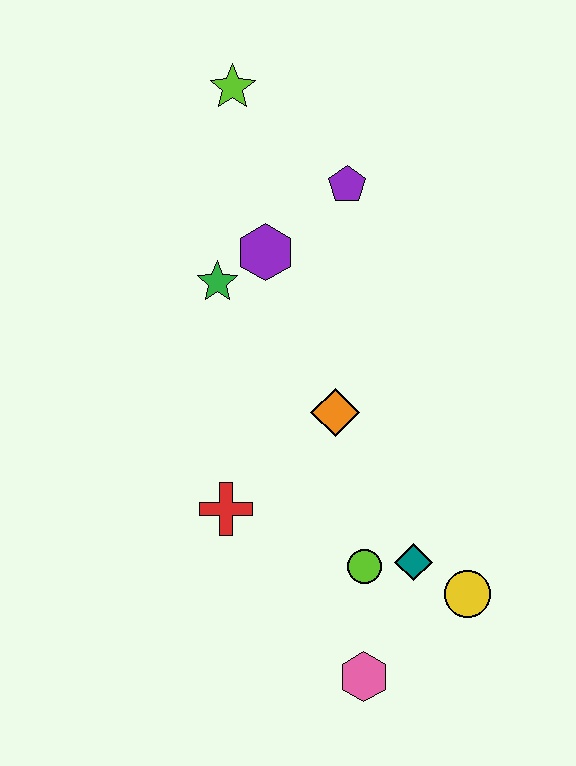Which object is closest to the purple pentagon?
The purple hexagon is closest to the purple pentagon.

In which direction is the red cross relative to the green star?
The red cross is below the green star.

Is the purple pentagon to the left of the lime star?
No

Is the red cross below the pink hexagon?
No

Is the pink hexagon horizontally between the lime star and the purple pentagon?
No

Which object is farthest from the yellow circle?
The lime star is farthest from the yellow circle.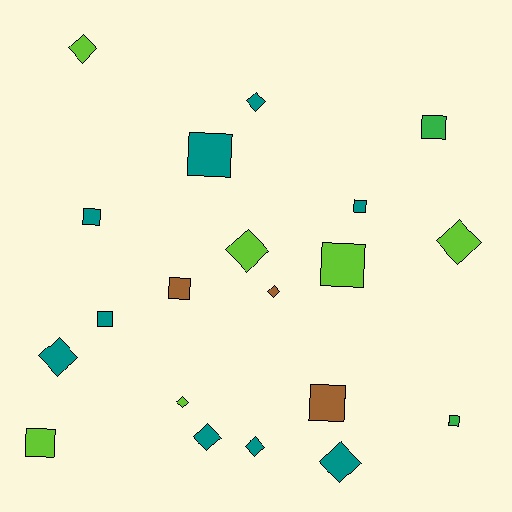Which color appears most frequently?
Teal, with 9 objects.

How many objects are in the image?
There are 20 objects.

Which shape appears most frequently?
Diamond, with 10 objects.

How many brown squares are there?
There are 2 brown squares.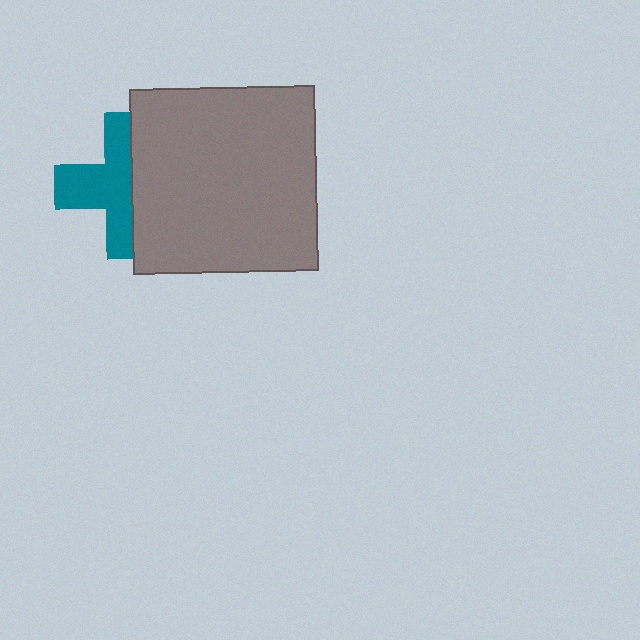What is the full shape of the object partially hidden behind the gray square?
The partially hidden object is a teal cross.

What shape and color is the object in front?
The object in front is a gray square.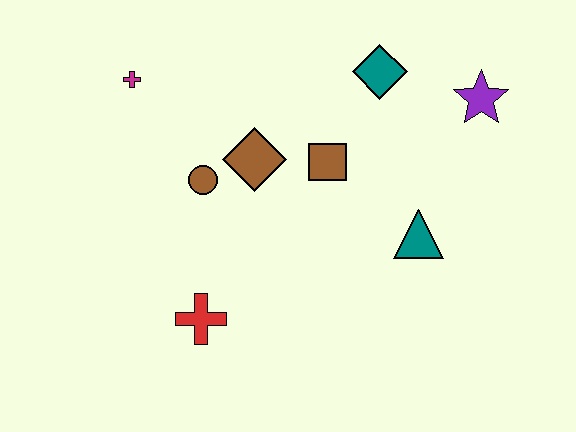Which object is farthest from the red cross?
The purple star is farthest from the red cross.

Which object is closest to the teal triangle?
The brown square is closest to the teal triangle.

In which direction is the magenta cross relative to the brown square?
The magenta cross is to the left of the brown square.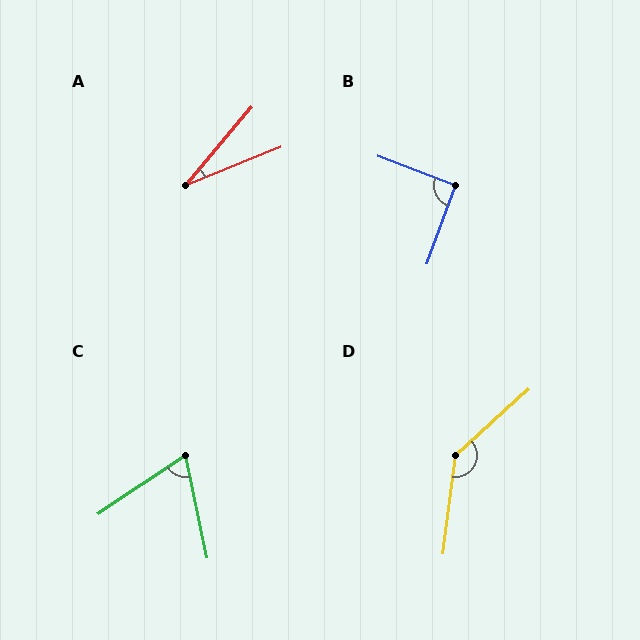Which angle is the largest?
D, at approximately 140 degrees.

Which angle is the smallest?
A, at approximately 28 degrees.